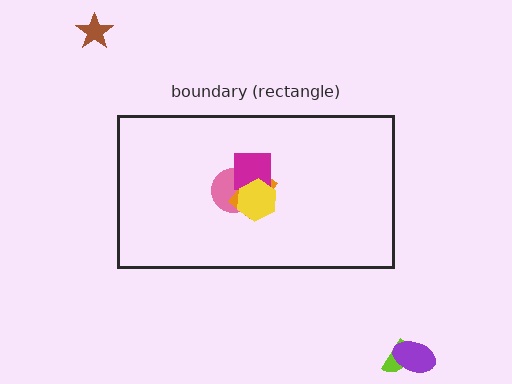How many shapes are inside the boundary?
4 inside, 3 outside.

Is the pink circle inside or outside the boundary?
Inside.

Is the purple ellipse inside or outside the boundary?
Outside.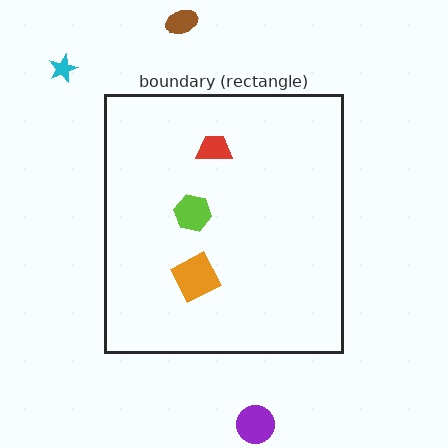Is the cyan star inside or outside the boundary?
Outside.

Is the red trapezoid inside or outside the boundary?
Inside.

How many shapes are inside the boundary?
3 inside, 3 outside.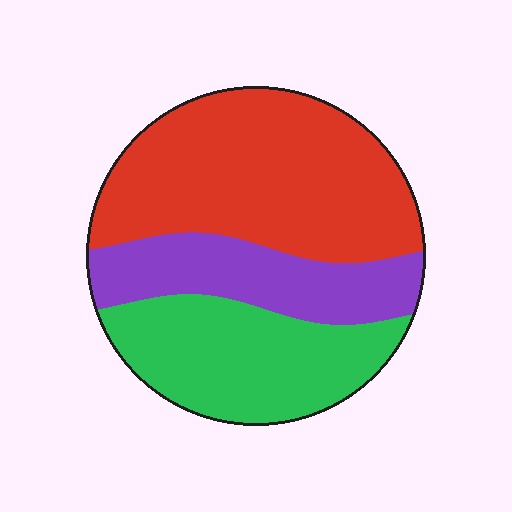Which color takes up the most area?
Red, at roughly 45%.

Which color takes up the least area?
Purple, at roughly 25%.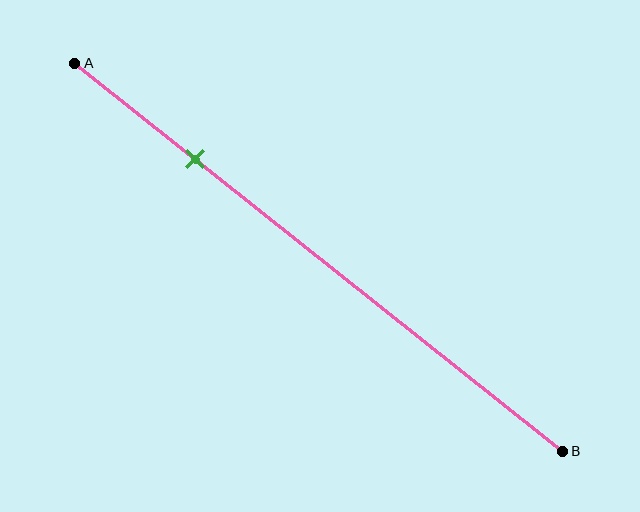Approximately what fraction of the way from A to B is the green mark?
The green mark is approximately 25% of the way from A to B.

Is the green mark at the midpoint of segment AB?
No, the mark is at about 25% from A, not at the 50% midpoint.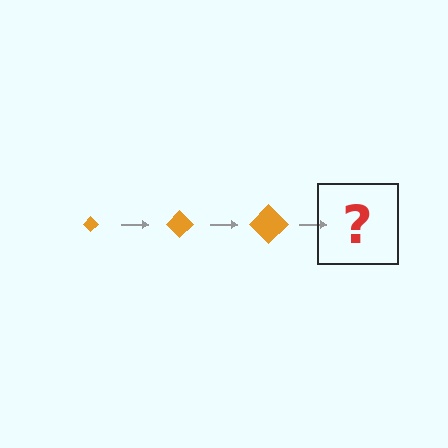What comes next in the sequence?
The next element should be an orange diamond, larger than the previous one.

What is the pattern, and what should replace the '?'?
The pattern is that the diamond gets progressively larger each step. The '?' should be an orange diamond, larger than the previous one.